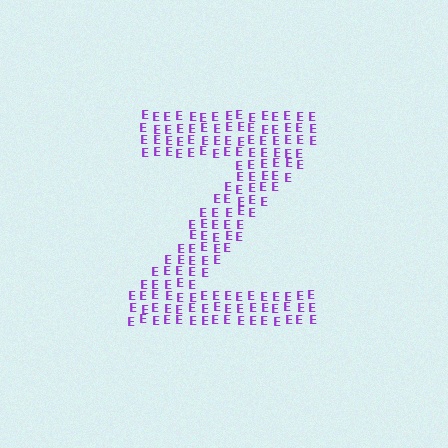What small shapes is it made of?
It is made of small letter E's.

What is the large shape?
The large shape is the letter Z.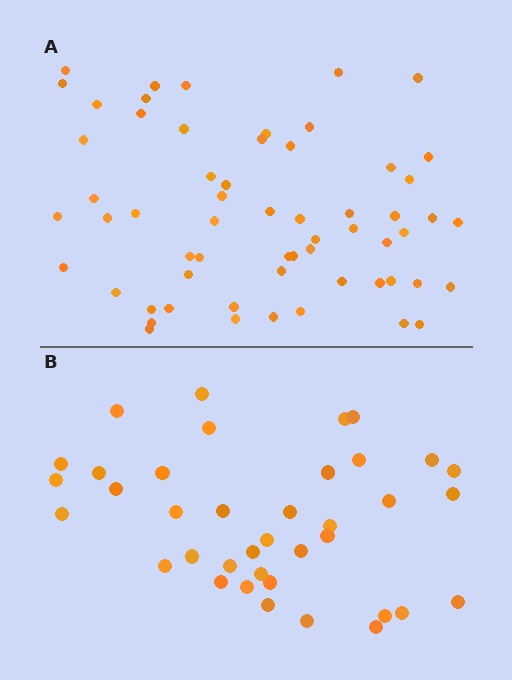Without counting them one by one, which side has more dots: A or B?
Region A (the top region) has more dots.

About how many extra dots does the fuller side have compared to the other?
Region A has approximately 20 more dots than region B.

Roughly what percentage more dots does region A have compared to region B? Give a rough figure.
About 60% more.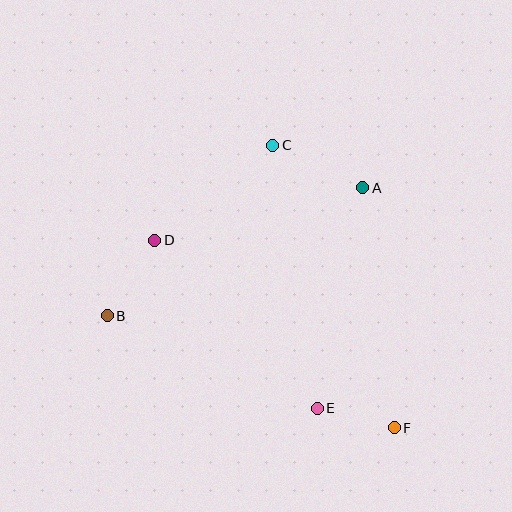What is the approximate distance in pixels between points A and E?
The distance between A and E is approximately 225 pixels.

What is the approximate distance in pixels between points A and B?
The distance between A and B is approximately 286 pixels.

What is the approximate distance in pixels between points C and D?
The distance between C and D is approximately 152 pixels.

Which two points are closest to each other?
Points E and F are closest to each other.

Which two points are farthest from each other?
Points B and F are farthest from each other.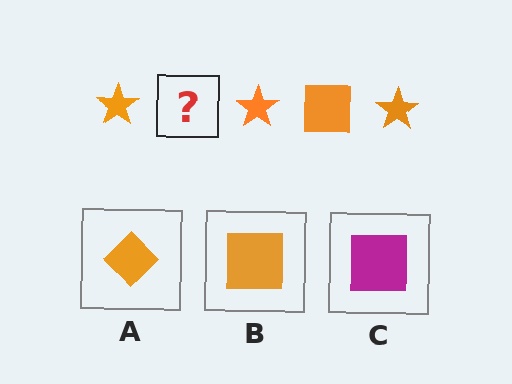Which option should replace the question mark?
Option B.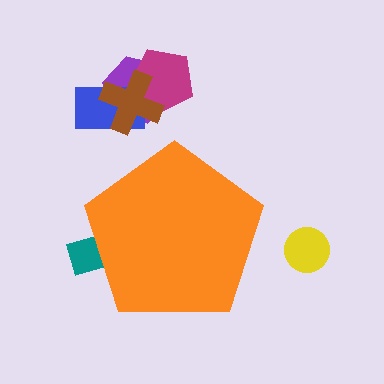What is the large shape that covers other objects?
An orange pentagon.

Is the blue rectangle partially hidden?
No, the blue rectangle is fully visible.